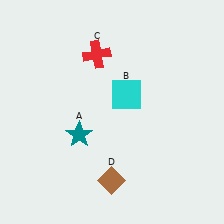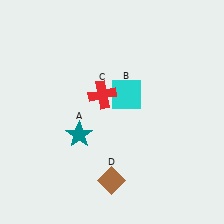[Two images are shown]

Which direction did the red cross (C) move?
The red cross (C) moved down.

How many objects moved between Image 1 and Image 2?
1 object moved between the two images.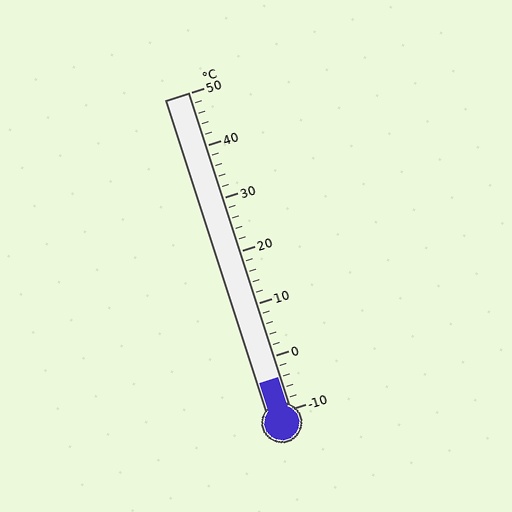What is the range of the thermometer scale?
The thermometer scale ranges from -10°C to 50°C.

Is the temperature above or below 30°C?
The temperature is below 30°C.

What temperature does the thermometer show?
The thermometer shows approximately -4°C.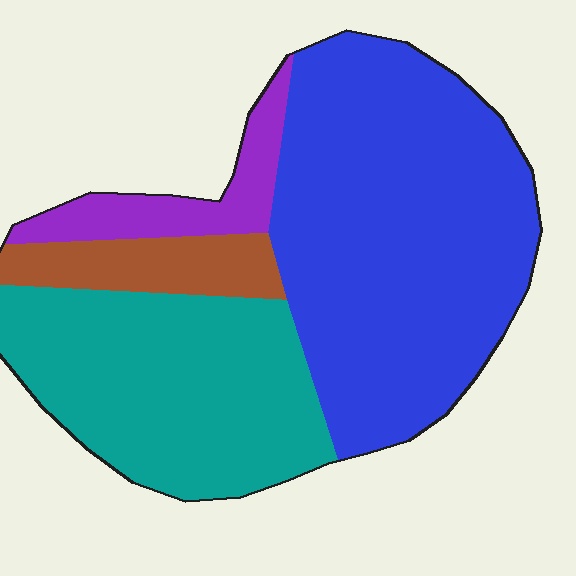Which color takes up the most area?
Blue, at roughly 50%.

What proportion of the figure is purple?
Purple covers 9% of the figure.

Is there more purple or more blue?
Blue.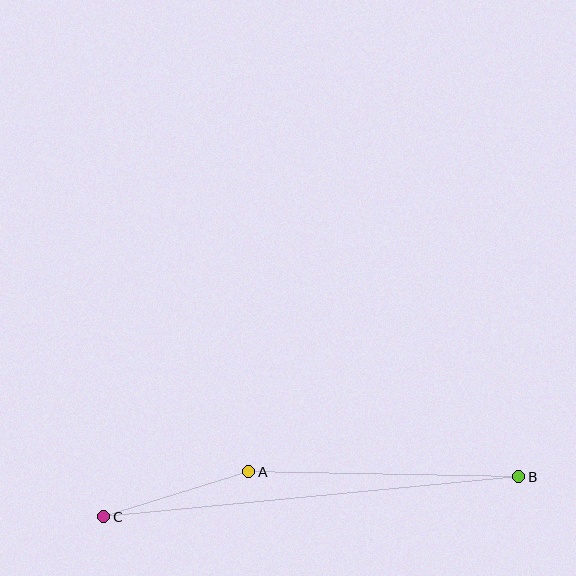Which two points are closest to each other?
Points A and C are closest to each other.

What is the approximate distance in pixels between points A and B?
The distance between A and B is approximately 270 pixels.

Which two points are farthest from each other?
Points B and C are farthest from each other.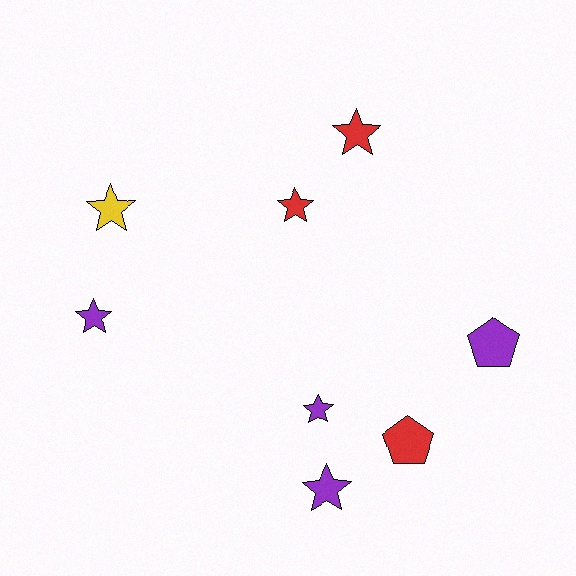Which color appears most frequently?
Purple, with 4 objects.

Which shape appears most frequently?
Star, with 6 objects.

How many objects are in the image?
There are 8 objects.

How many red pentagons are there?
There is 1 red pentagon.